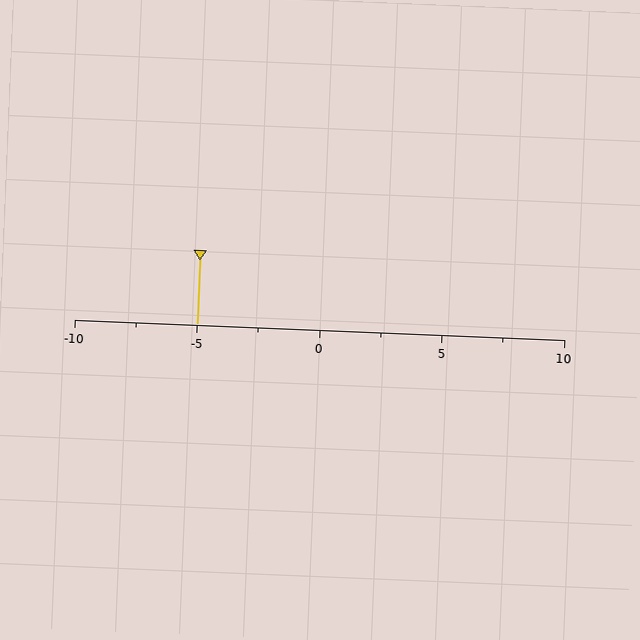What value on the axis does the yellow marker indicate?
The marker indicates approximately -5.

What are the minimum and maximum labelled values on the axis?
The axis runs from -10 to 10.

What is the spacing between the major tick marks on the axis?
The major ticks are spaced 5 apart.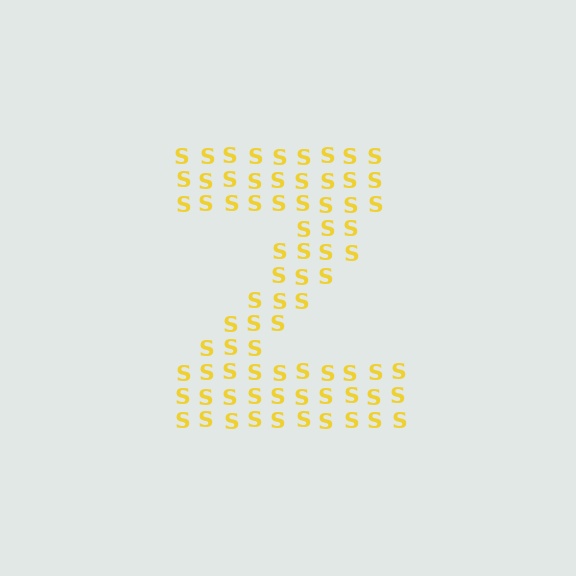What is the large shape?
The large shape is the letter Z.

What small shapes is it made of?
It is made of small letter S's.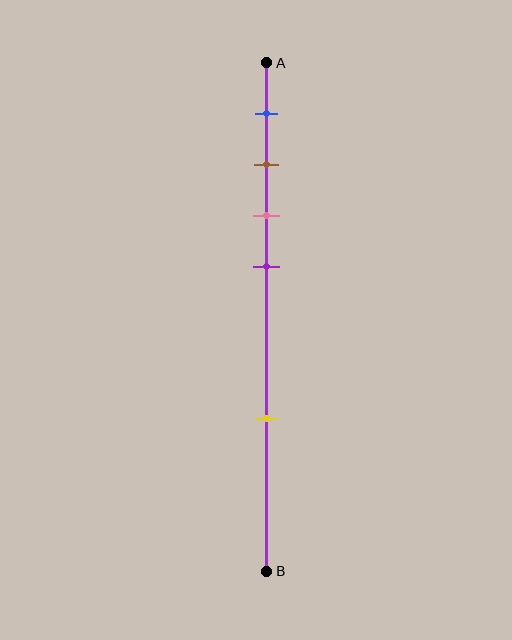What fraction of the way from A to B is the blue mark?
The blue mark is approximately 10% (0.1) of the way from A to B.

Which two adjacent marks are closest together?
The brown and pink marks are the closest adjacent pair.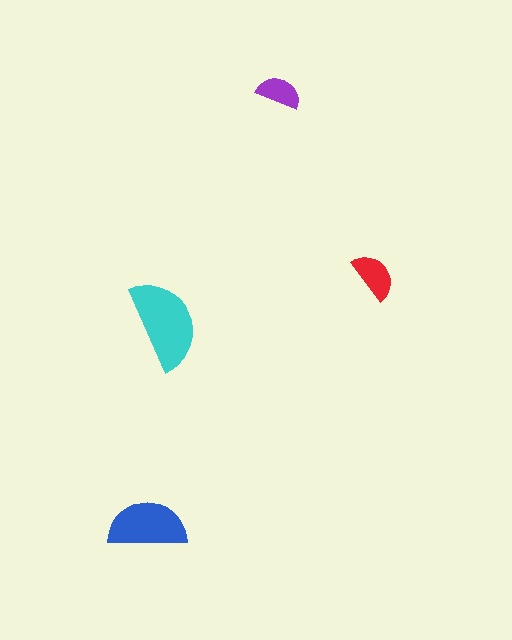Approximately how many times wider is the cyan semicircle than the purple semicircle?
About 2 times wider.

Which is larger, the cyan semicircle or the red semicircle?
The cyan one.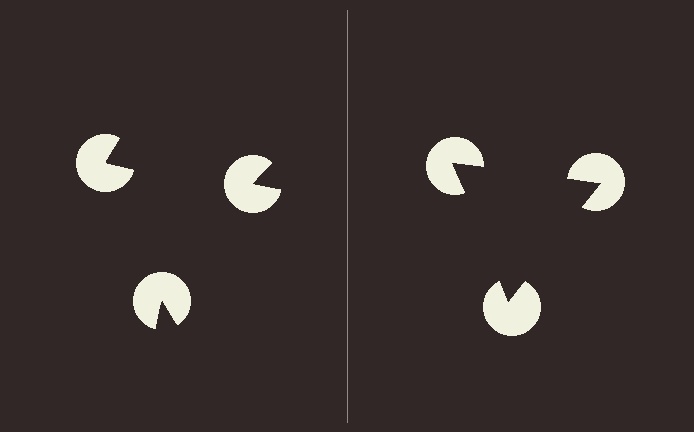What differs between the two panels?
The pac-man discs are positioned identically on both sides; only the wedge orientations differ. On the right they align to a triangle; on the left they are misaligned.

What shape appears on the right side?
An illusory triangle.